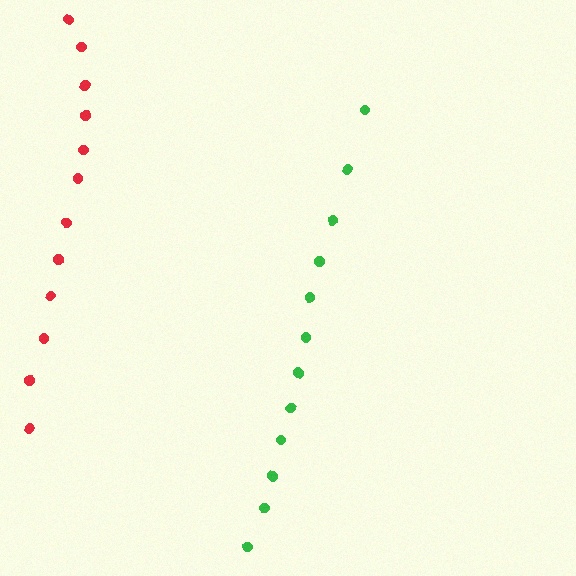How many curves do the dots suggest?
There are 2 distinct paths.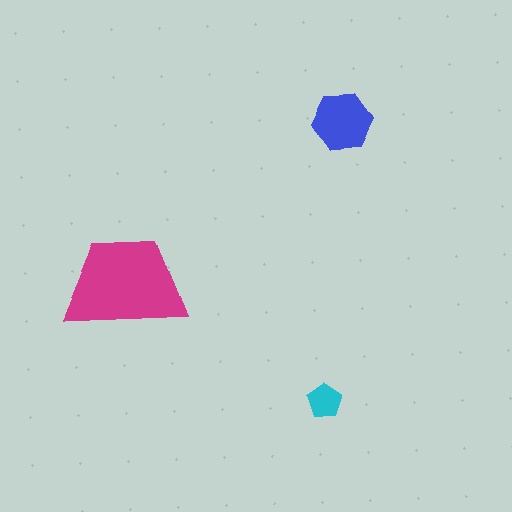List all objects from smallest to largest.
The cyan pentagon, the blue hexagon, the magenta trapezoid.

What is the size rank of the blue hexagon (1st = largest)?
2nd.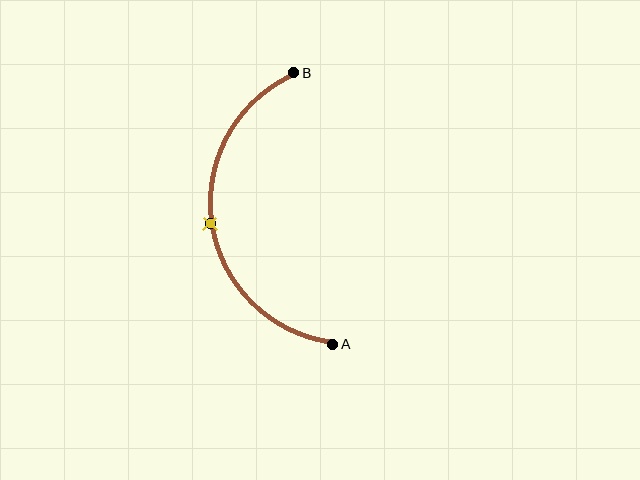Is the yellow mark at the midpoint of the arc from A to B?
Yes. The yellow mark lies on the arc at equal arc-length from both A and B — it is the arc midpoint.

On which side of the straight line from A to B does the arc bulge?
The arc bulges to the left of the straight line connecting A and B.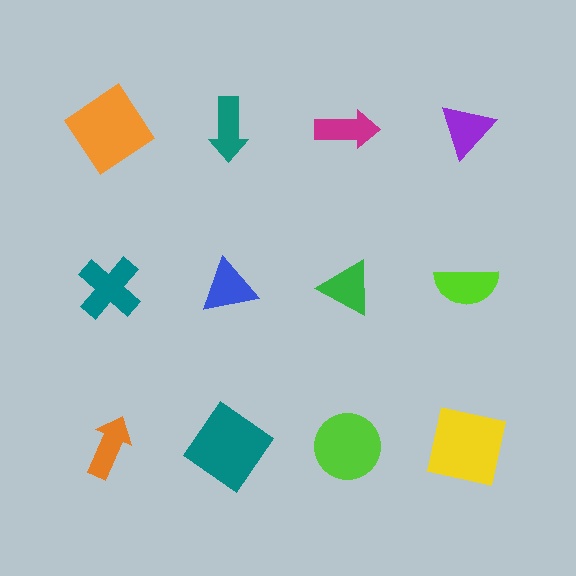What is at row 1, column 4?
A purple triangle.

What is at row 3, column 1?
An orange arrow.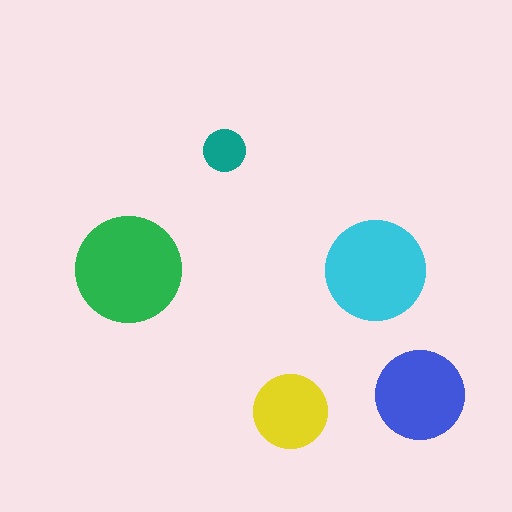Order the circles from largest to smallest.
the green one, the cyan one, the blue one, the yellow one, the teal one.